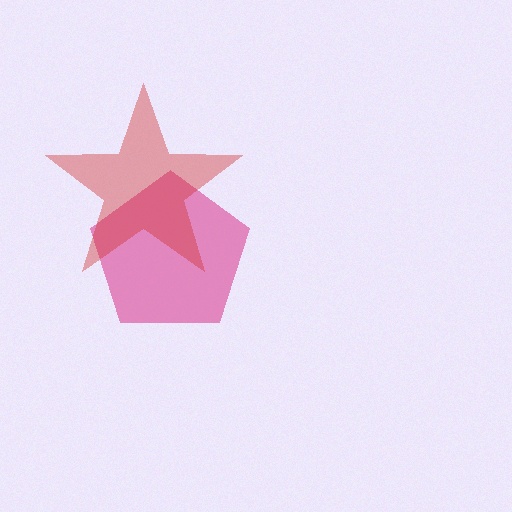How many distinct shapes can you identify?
There are 2 distinct shapes: a pink pentagon, a red star.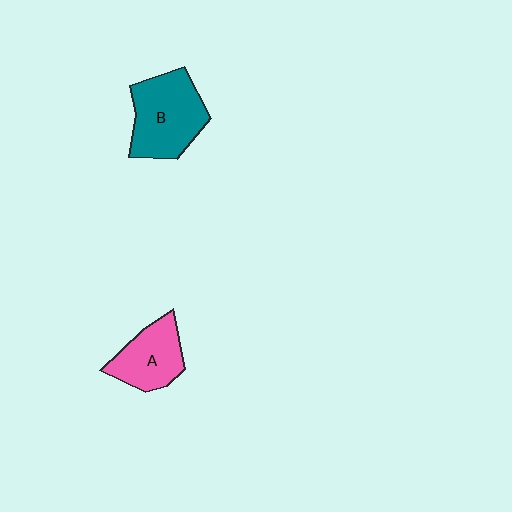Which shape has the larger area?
Shape B (teal).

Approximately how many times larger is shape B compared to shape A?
Approximately 1.4 times.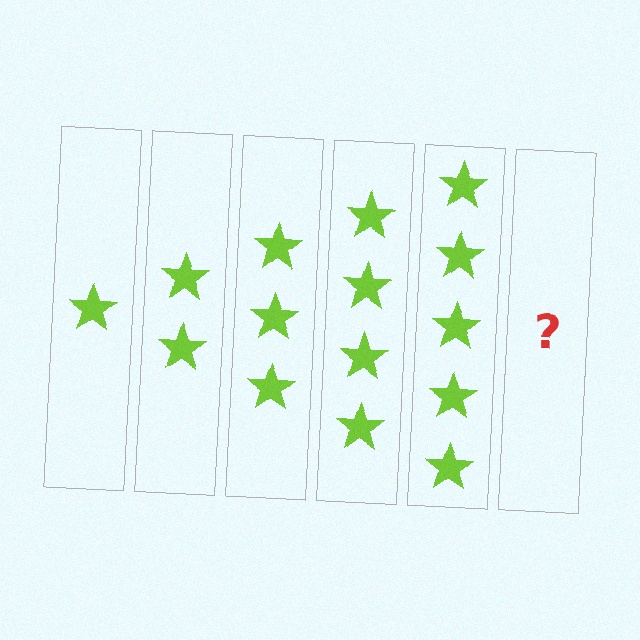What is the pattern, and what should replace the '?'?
The pattern is that each step adds one more star. The '?' should be 6 stars.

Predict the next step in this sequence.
The next step is 6 stars.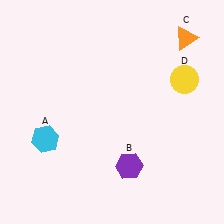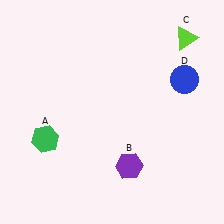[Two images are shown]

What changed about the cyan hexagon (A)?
In Image 1, A is cyan. In Image 2, it changed to green.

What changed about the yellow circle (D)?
In Image 1, D is yellow. In Image 2, it changed to blue.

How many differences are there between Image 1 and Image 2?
There are 3 differences between the two images.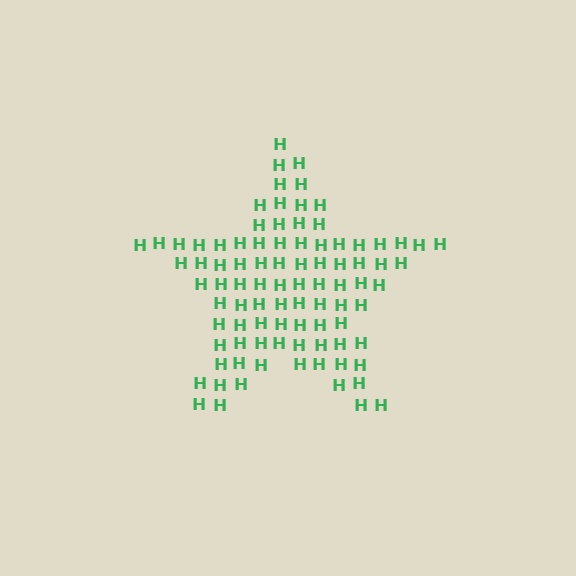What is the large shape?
The large shape is a star.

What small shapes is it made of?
It is made of small letter H's.